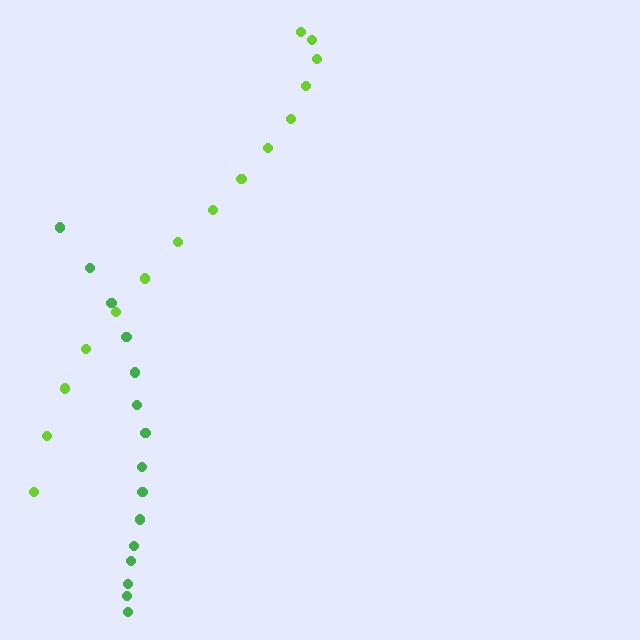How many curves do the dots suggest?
There are 2 distinct paths.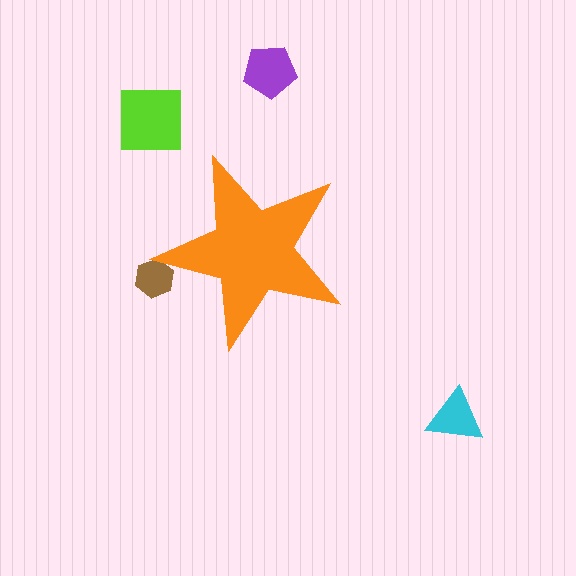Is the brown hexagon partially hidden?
Yes, the brown hexagon is partially hidden behind the orange star.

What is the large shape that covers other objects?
An orange star.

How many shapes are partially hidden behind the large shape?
1 shape is partially hidden.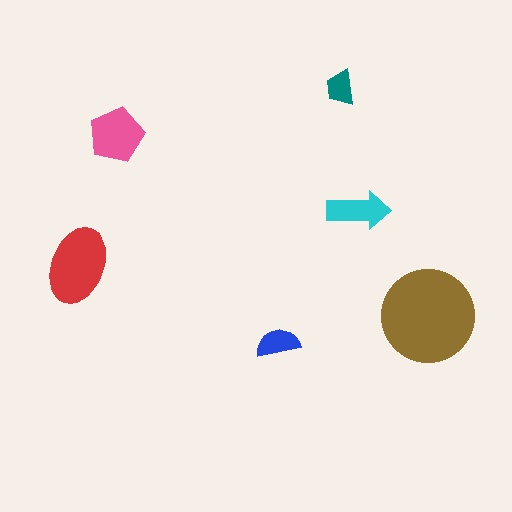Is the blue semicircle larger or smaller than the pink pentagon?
Smaller.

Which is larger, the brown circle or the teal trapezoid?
The brown circle.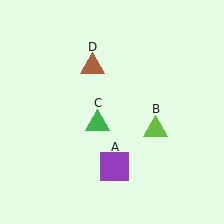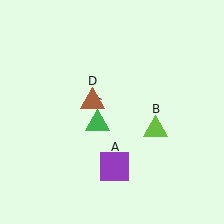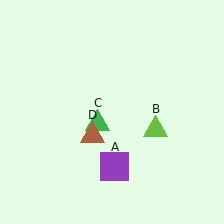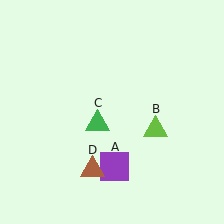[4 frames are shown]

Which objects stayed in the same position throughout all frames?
Purple square (object A) and lime triangle (object B) and green triangle (object C) remained stationary.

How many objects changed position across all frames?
1 object changed position: brown triangle (object D).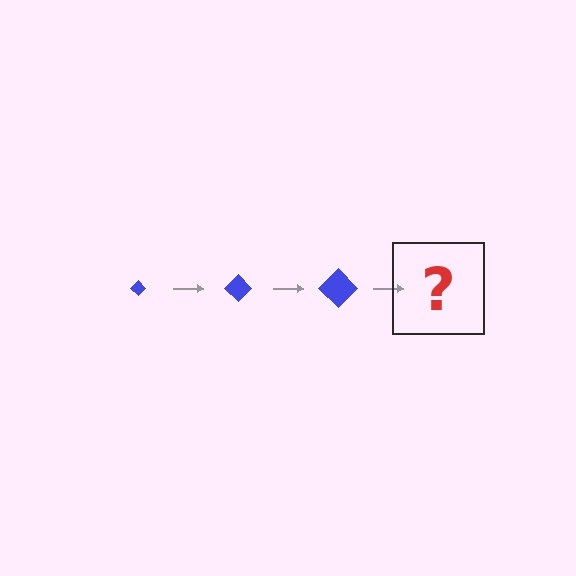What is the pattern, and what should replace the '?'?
The pattern is that the diamond gets progressively larger each step. The '?' should be a blue diamond, larger than the previous one.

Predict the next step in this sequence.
The next step is a blue diamond, larger than the previous one.